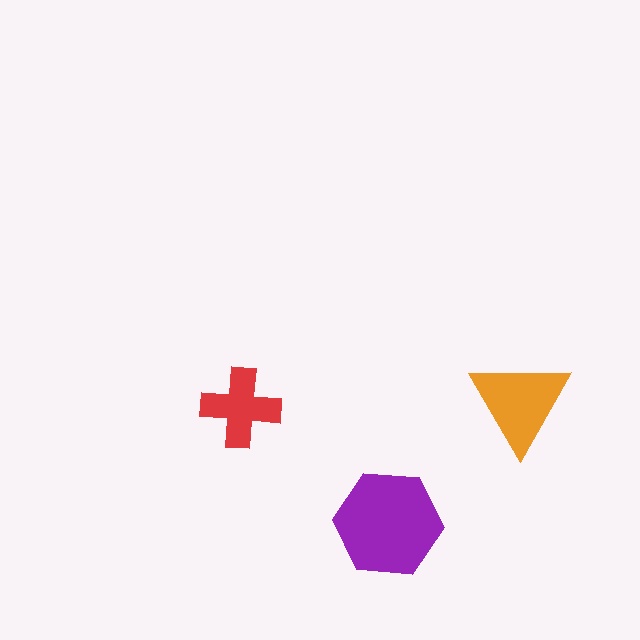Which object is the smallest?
The red cross.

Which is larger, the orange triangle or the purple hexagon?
The purple hexagon.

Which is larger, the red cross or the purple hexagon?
The purple hexagon.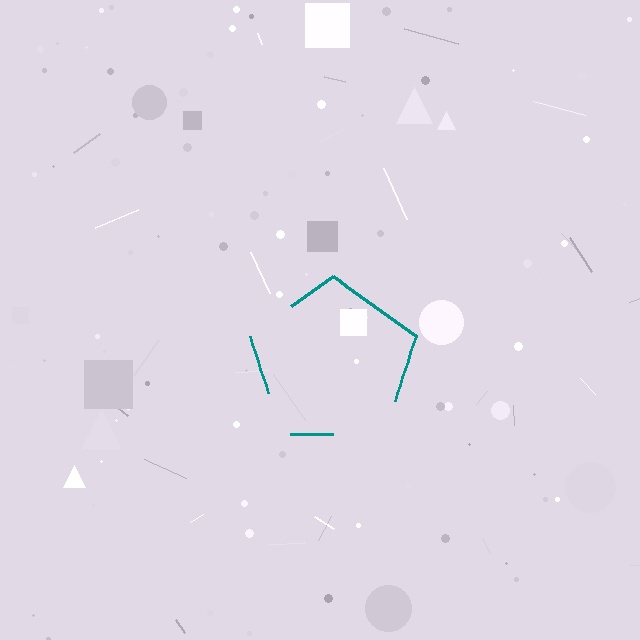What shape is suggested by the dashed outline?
The dashed outline suggests a pentagon.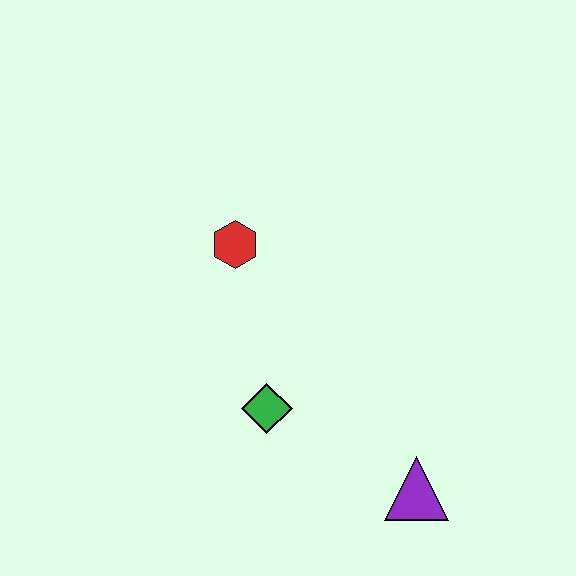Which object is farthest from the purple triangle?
The red hexagon is farthest from the purple triangle.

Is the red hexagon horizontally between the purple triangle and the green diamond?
No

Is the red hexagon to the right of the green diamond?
No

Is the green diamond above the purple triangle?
Yes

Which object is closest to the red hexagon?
The green diamond is closest to the red hexagon.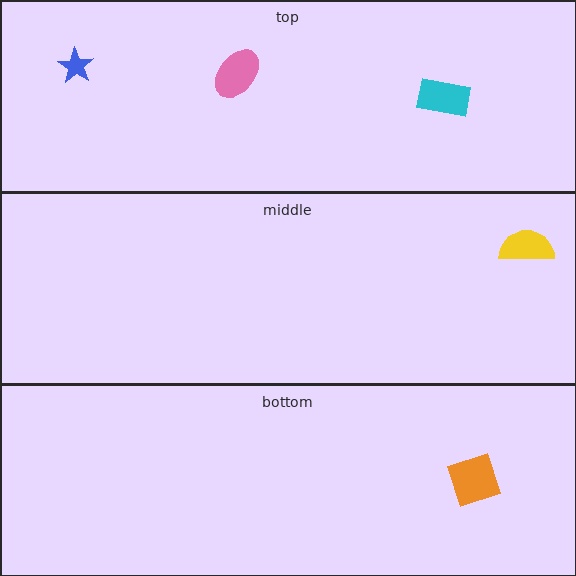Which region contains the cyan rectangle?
The top region.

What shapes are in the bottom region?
The orange diamond.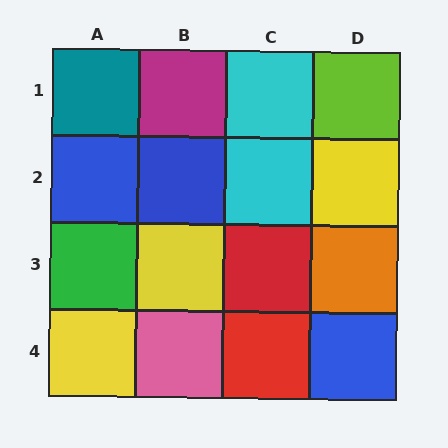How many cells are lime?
1 cell is lime.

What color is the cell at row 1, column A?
Teal.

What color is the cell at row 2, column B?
Blue.